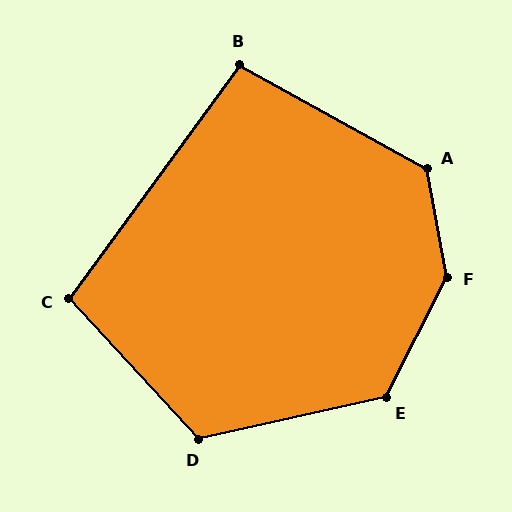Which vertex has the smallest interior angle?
B, at approximately 97 degrees.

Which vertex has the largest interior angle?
F, at approximately 143 degrees.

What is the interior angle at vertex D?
Approximately 120 degrees (obtuse).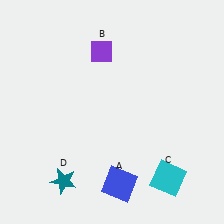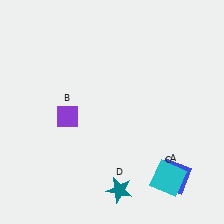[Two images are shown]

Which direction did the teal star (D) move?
The teal star (D) moved right.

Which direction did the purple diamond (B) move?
The purple diamond (B) moved down.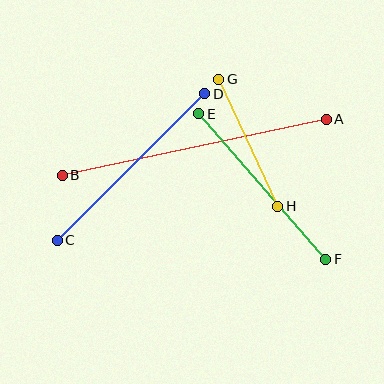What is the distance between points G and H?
The distance is approximately 140 pixels.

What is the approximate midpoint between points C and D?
The midpoint is at approximately (131, 167) pixels.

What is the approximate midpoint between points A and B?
The midpoint is at approximately (194, 147) pixels.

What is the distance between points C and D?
The distance is approximately 208 pixels.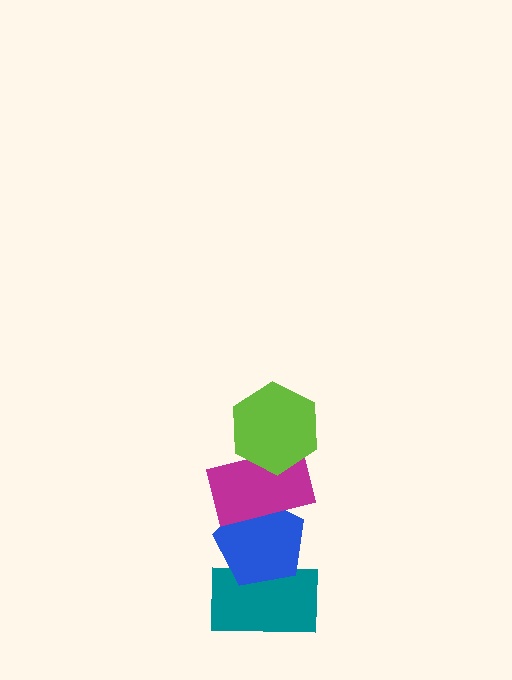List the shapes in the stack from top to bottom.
From top to bottom: the lime hexagon, the magenta rectangle, the blue pentagon, the teal rectangle.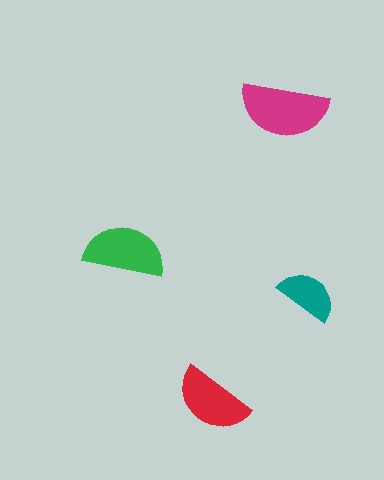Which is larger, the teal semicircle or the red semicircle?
The red one.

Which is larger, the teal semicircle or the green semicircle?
The green one.